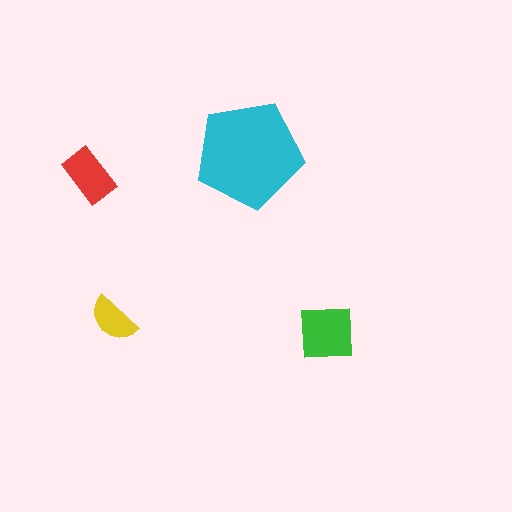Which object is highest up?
The cyan pentagon is topmost.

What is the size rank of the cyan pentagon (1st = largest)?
1st.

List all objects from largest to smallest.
The cyan pentagon, the green square, the red rectangle, the yellow semicircle.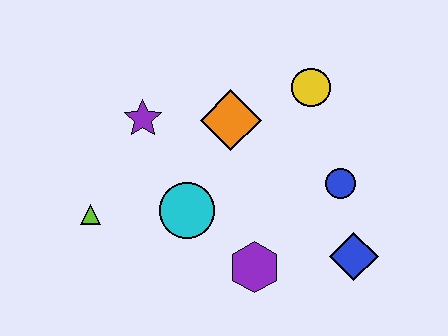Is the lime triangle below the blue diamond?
No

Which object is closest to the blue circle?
The blue diamond is closest to the blue circle.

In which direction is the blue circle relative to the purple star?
The blue circle is to the right of the purple star.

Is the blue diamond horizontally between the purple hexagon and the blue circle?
No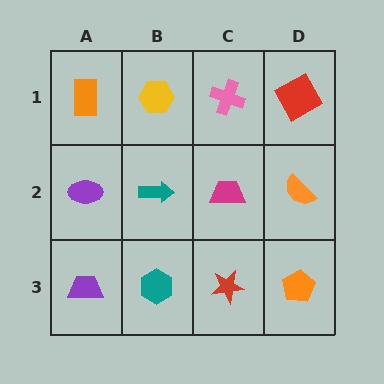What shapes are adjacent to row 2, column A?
An orange rectangle (row 1, column A), a purple trapezoid (row 3, column A), a teal arrow (row 2, column B).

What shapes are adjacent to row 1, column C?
A magenta trapezoid (row 2, column C), a yellow hexagon (row 1, column B), a red square (row 1, column D).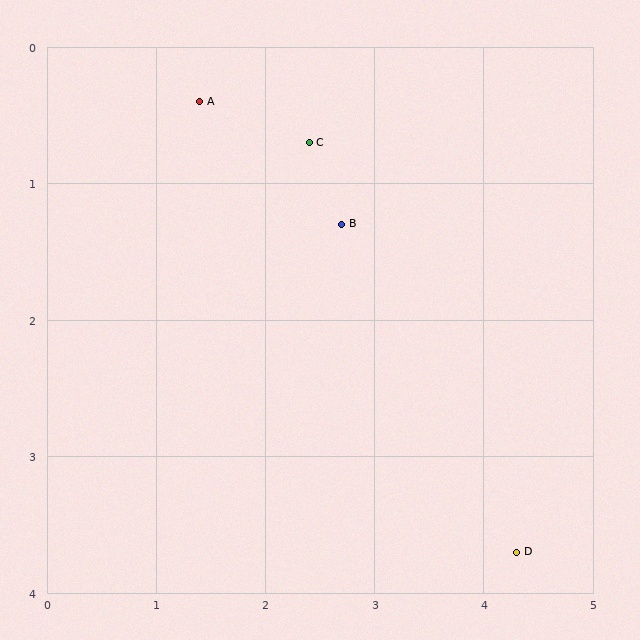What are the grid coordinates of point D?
Point D is at approximately (4.3, 3.7).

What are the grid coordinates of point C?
Point C is at approximately (2.4, 0.7).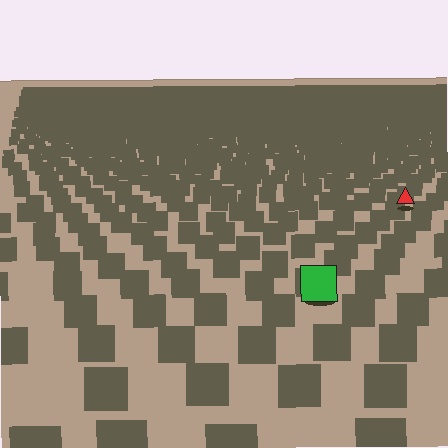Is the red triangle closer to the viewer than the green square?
No. The green square is closer — you can tell from the texture gradient: the ground texture is coarser near it.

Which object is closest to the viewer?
The green square is closest. The texture marks near it are larger and more spread out.